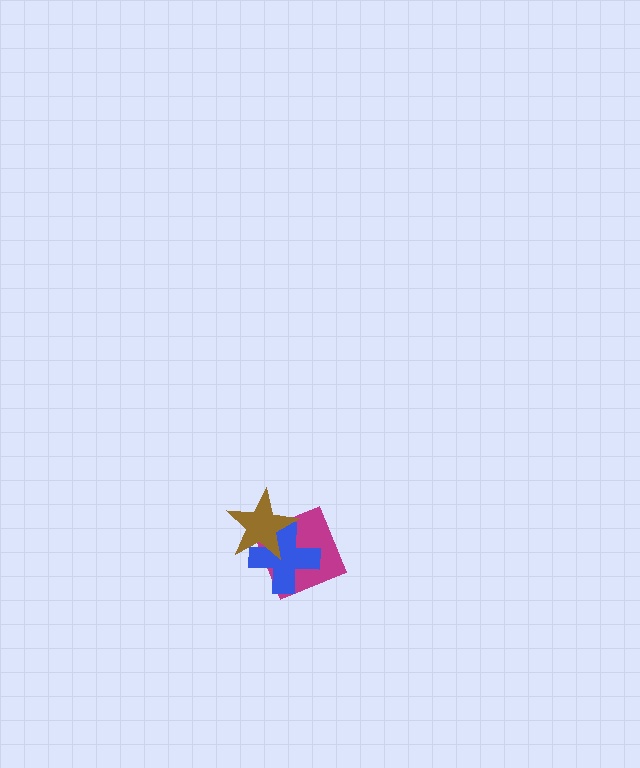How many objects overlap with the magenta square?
2 objects overlap with the magenta square.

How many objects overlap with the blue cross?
2 objects overlap with the blue cross.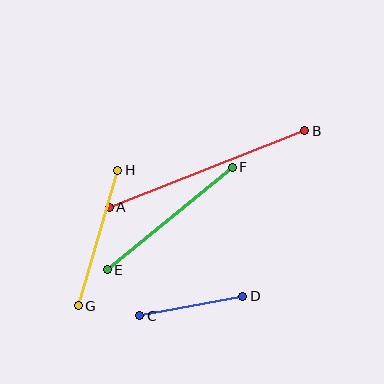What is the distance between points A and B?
The distance is approximately 210 pixels.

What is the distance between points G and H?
The distance is approximately 141 pixels.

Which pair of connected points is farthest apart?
Points A and B are farthest apart.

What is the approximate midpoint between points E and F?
The midpoint is at approximately (170, 218) pixels.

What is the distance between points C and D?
The distance is approximately 105 pixels.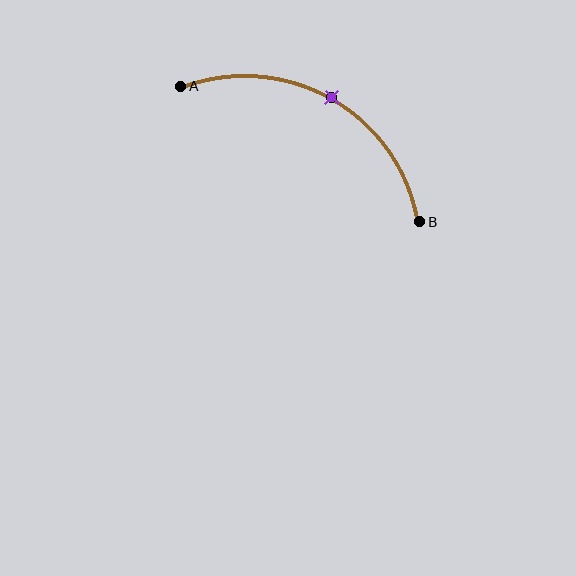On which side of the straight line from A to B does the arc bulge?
The arc bulges above the straight line connecting A and B.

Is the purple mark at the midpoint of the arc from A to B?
Yes. The purple mark lies on the arc at equal arc-length from both A and B — it is the arc midpoint.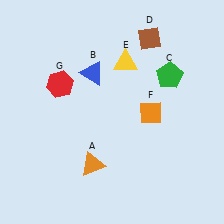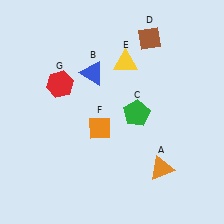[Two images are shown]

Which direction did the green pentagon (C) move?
The green pentagon (C) moved down.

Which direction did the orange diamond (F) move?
The orange diamond (F) moved left.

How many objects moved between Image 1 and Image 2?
3 objects moved between the two images.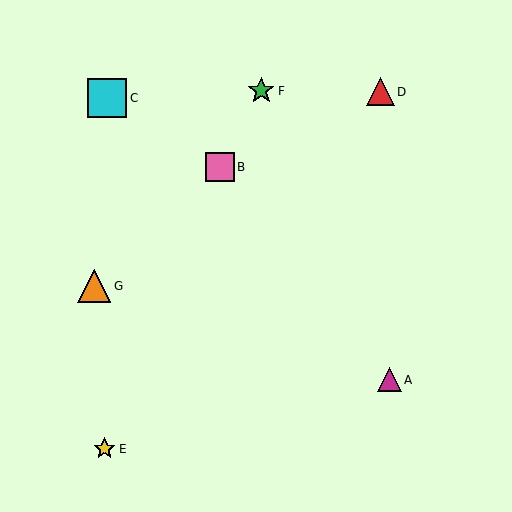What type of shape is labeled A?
Shape A is a magenta triangle.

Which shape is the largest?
The cyan square (labeled C) is the largest.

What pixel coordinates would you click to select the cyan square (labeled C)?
Click at (107, 98) to select the cyan square C.